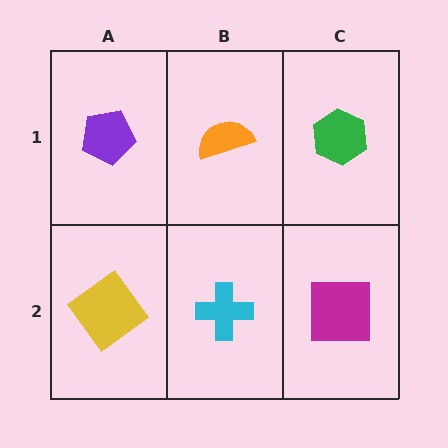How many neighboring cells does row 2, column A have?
2.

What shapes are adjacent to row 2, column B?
An orange semicircle (row 1, column B), a yellow diamond (row 2, column A), a magenta square (row 2, column C).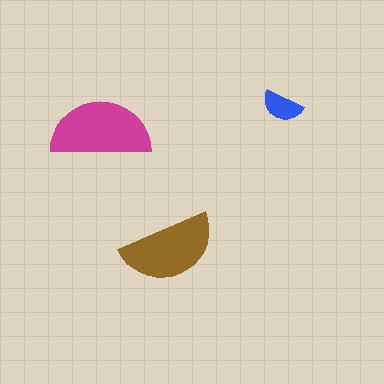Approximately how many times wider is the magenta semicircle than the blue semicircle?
About 2.5 times wider.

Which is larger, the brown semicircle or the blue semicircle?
The brown one.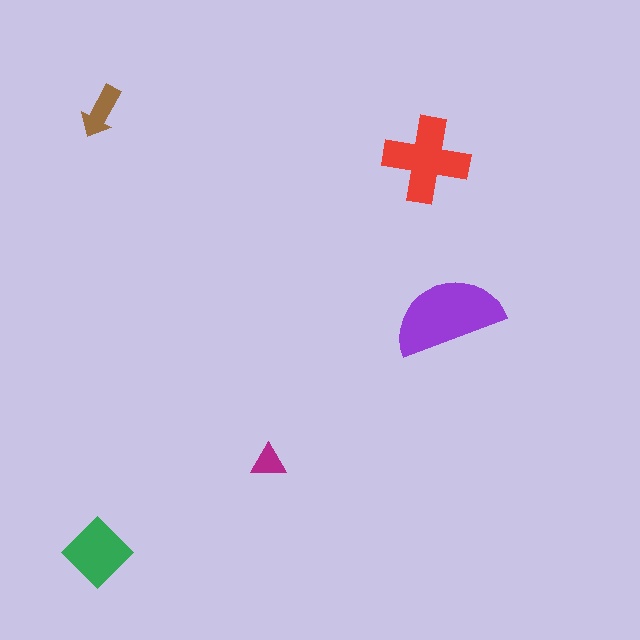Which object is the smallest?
The magenta triangle.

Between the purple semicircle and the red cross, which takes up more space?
The purple semicircle.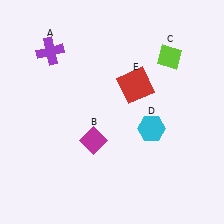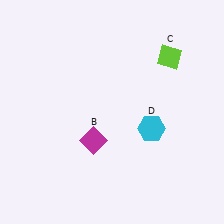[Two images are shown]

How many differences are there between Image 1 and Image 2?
There are 2 differences between the two images.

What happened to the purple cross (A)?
The purple cross (A) was removed in Image 2. It was in the top-left area of Image 1.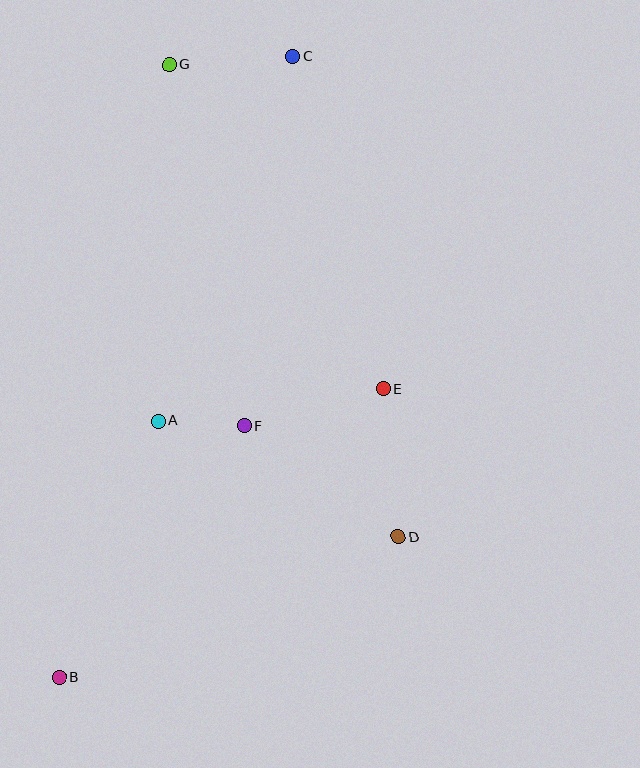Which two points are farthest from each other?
Points B and C are farthest from each other.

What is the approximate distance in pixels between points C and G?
The distance between C and G is approximately 123 pixels.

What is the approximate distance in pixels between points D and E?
The distance between D and E is approximately 149 pixels.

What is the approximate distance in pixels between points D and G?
The distance between D and G is approximately 525 pixels.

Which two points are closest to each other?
Points A and F are closest to each other.